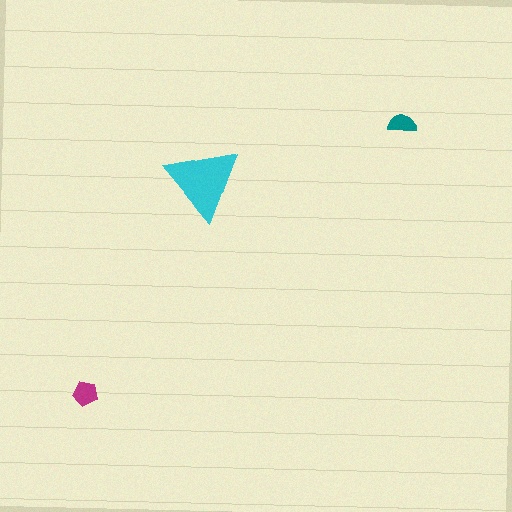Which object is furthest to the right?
The teal semicircle is rightmost.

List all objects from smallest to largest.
The teal semicircle, the magenta pentagon, the cyan triangle.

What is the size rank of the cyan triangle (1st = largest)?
1st.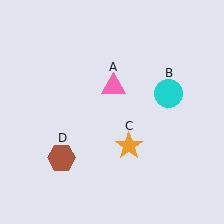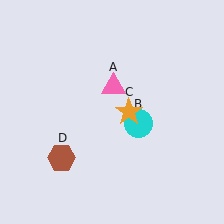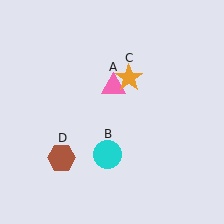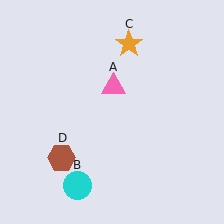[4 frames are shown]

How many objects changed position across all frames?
2 objects changed position: cyan circle (object B), orange star (object C).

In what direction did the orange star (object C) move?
The orange star (object C) moved up.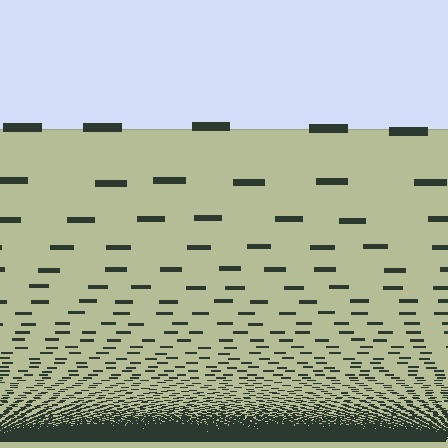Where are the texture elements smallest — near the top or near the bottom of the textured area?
Near the bottom.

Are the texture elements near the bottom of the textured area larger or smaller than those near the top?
Smaller. The gradient is inverted — elements near the bottom are smaller and denser.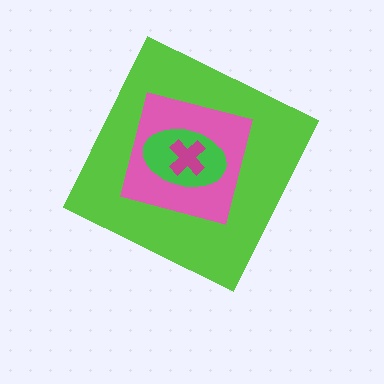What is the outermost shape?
The lime diamond.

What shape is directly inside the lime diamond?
The pink square.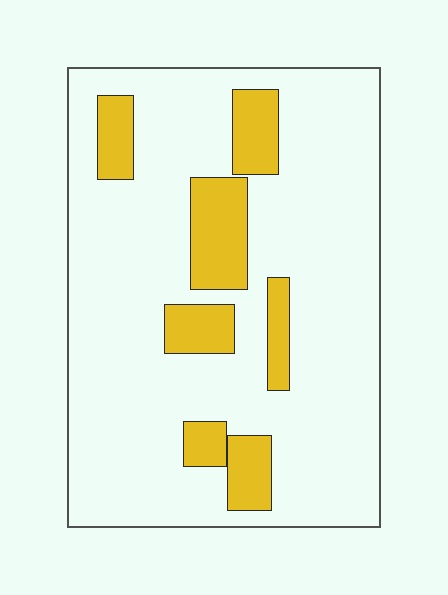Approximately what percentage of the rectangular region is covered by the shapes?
Approximately 20%.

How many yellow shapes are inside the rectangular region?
7.